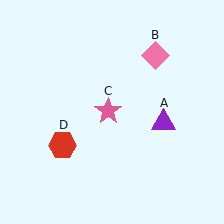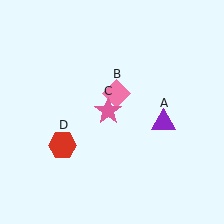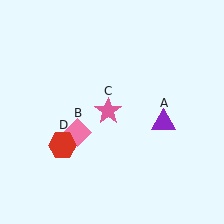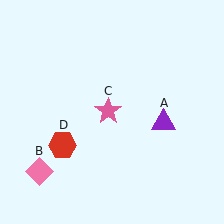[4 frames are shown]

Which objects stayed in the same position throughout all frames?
Purple triangle (object A) and pink star (object C) and red hexagon (object D) remained stationary.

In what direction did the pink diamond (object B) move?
The pink diamond (object B) moved down and to the left.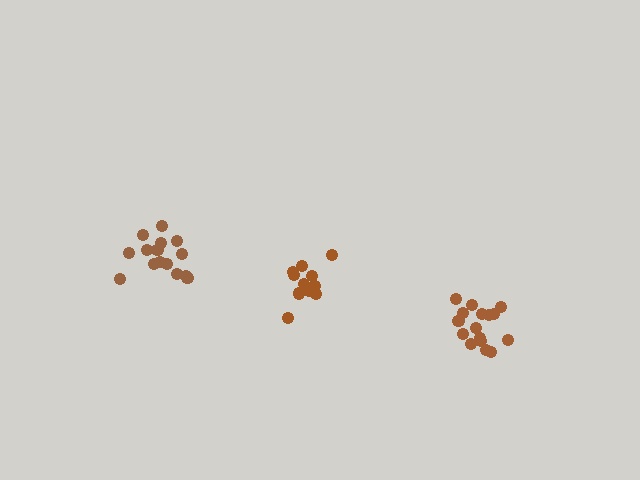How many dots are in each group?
Group 1: 12 dots, Group 2: 16 dots, Group 3: 16 dots (44 total).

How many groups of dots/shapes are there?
There are 3 groups.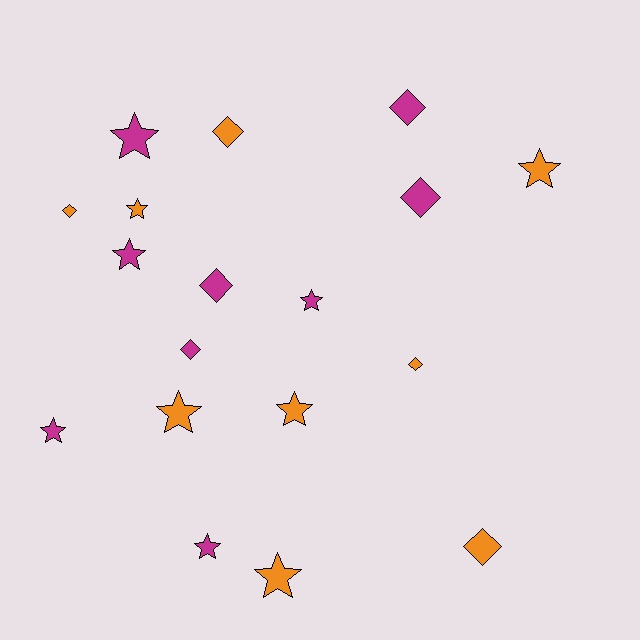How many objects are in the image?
There are 18 objects.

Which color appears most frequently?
Magenta, with 9 objects.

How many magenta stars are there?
There are 5 magenta stars.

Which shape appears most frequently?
Star, with 10 objects.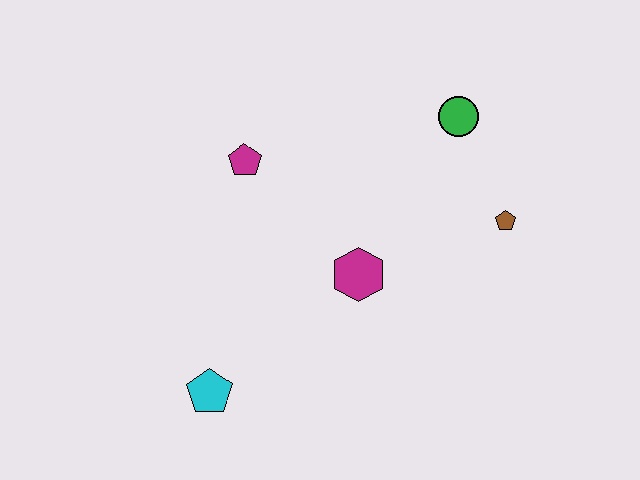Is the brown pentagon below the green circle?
Yes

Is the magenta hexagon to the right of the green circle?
No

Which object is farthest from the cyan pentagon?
The green circle is farthest from the cyan pentagon.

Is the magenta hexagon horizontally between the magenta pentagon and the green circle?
Yes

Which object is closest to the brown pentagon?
The green circle is closest to the brown pentagon.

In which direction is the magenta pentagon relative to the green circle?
The magenta pentagon is to the left of the green circle.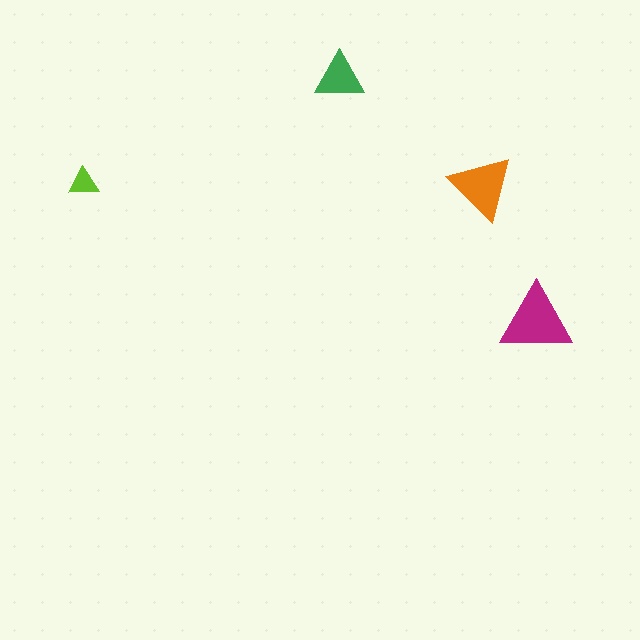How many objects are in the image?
There are 4 objects in the image.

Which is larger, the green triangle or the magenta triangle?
The magenta one.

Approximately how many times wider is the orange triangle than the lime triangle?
About 2 times wider.